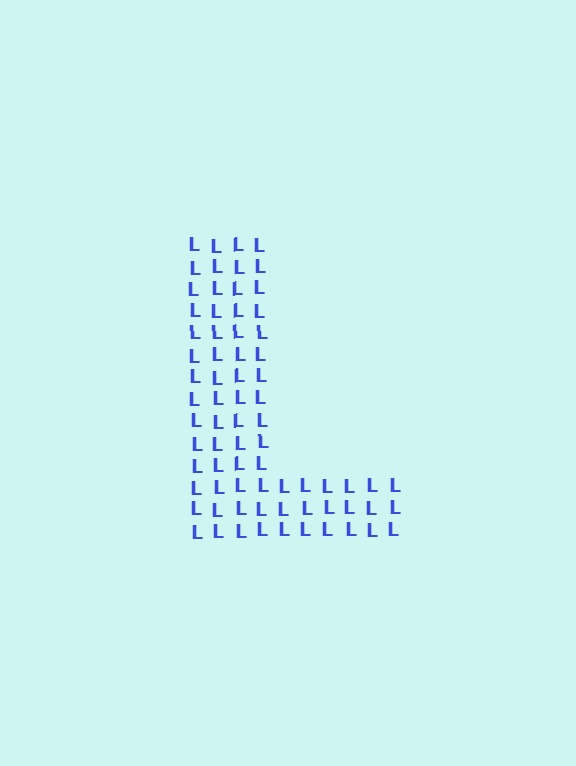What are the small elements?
The small elements are letter L's.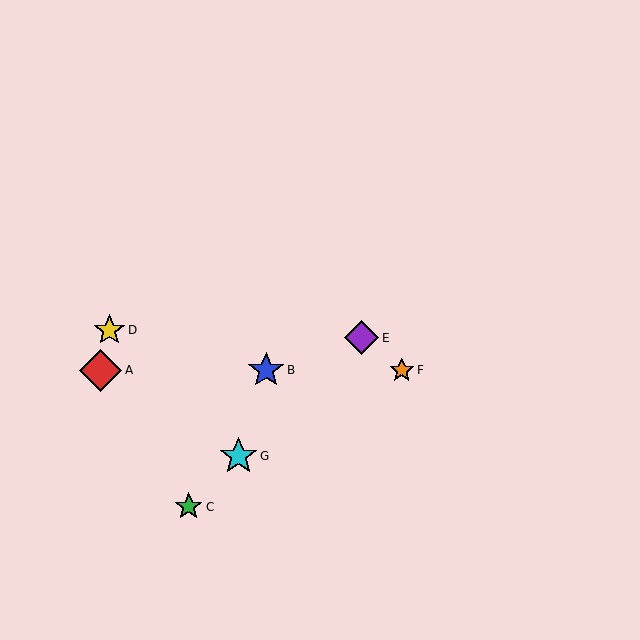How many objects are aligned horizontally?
3 objects (A, B, F) are aligned horizontally.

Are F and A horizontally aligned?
Yes, both are at y≈370.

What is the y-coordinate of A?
Object A is at y≈370.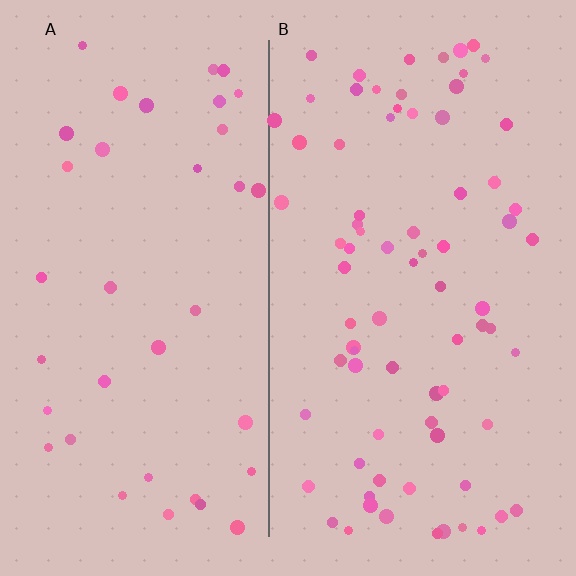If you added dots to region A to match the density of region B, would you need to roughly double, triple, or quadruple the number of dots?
Approximately double.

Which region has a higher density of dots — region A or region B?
B (the right).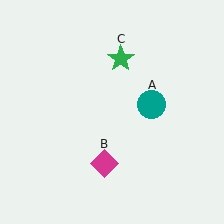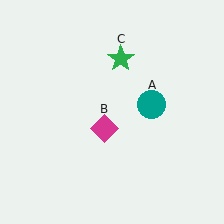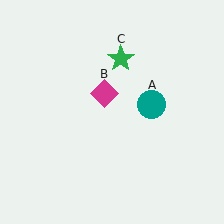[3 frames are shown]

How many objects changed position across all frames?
1 object changed position: magenta diamond (object B).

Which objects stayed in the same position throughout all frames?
Teal circle (object A) and green star (object C) remained stationary.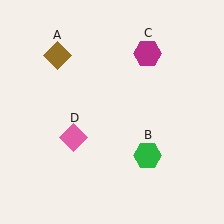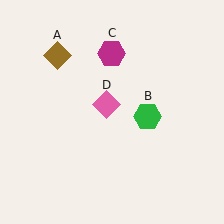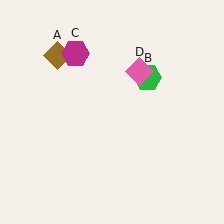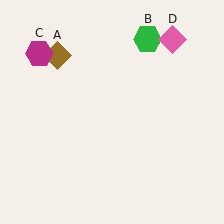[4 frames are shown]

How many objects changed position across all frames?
3 objects changed position: green hexagon (object B), magenta hexagon (object C), pink diamond (object D).